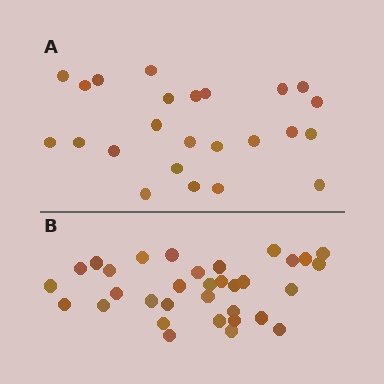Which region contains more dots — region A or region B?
Region B (the bottom region) has more dots.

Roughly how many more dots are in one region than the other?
Region B has roughly 8 or so more dots than region A.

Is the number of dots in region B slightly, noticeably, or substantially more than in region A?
Region B has noticeably more, but not dramatically so. The ratio is roughly 1.4 to 1.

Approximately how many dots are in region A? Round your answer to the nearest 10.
About 20 dots. (The exact count is 24, which rounds to 20.)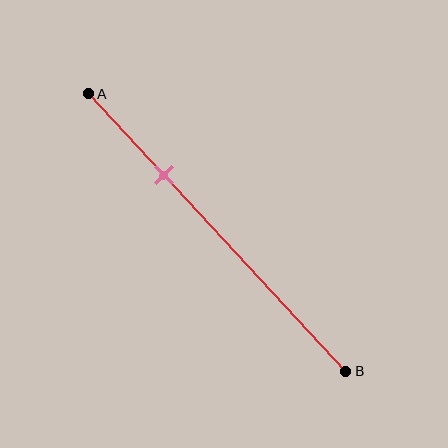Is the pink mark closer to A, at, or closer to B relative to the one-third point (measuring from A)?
The pink mark is closer to point A than the one-third point of segment AB.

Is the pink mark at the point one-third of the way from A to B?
No, the mark is at about 30% from A, not at the 33% one-third point.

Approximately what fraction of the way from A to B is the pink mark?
The pink mark is approximately 30% of the way from A to B.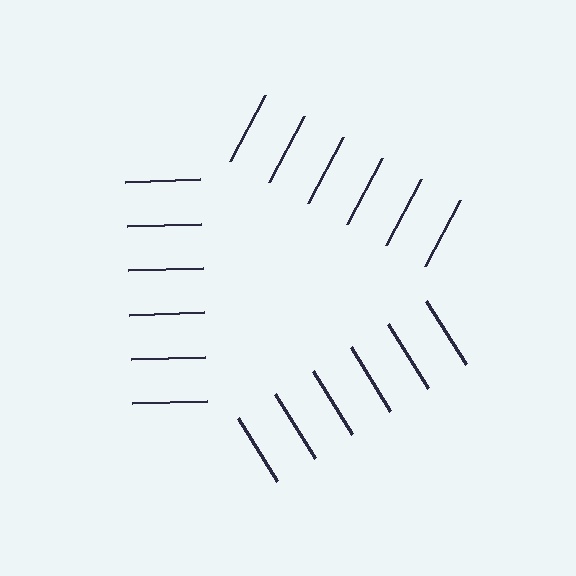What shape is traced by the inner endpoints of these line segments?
An illusory triangle — the line segments terminate on its edges but no continuous stroke is drawn.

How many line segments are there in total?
18 — 6 along each of the 3 edges.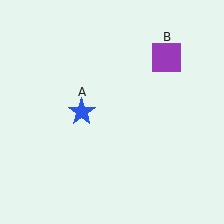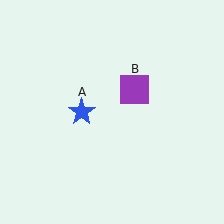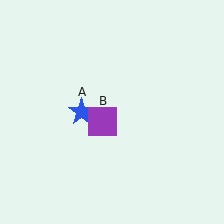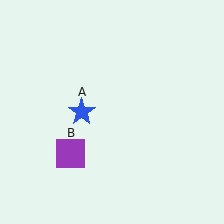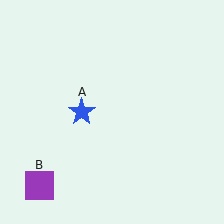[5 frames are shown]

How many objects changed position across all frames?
1 object changed position: purple square (object B).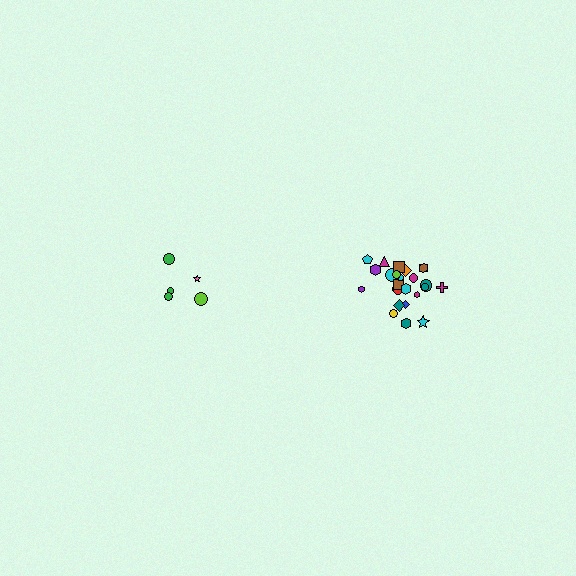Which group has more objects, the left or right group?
The right group.